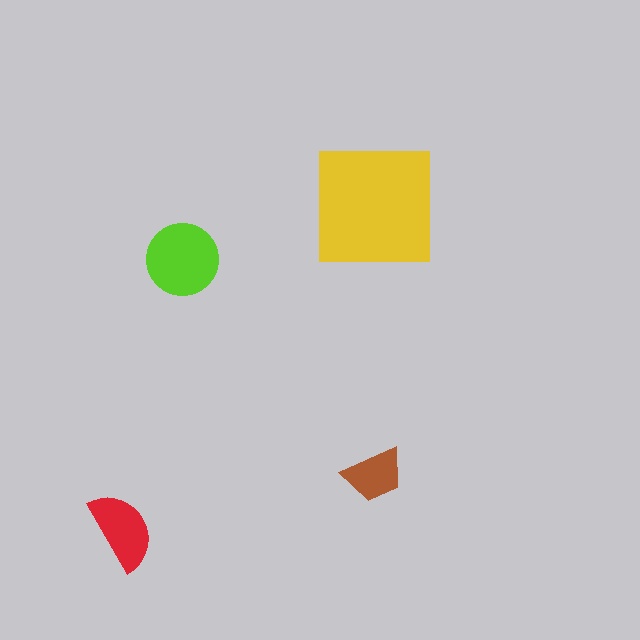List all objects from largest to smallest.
The yellow square, the lime circle, the red semicircle, the brown trapezoid.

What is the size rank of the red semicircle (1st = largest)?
3rd.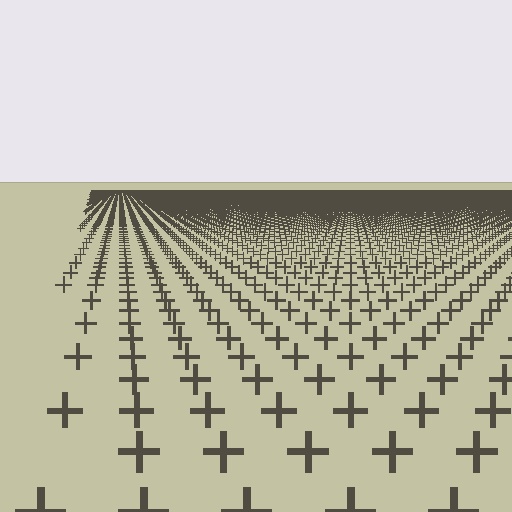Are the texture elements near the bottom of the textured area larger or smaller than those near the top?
Larger. Near the bottom, elements are closer to the viewer and appear at a bigger on-screen size.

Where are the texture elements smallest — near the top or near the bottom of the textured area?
Near the top.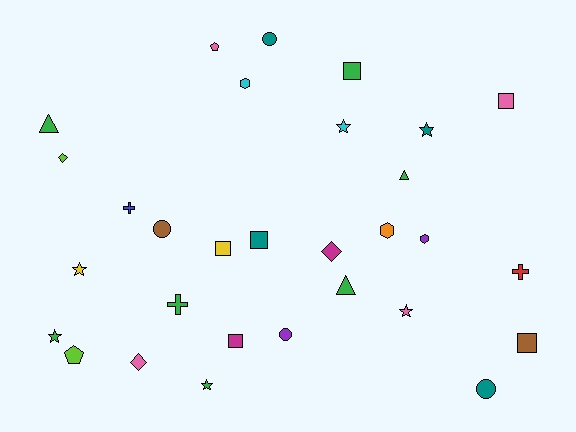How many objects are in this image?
There are 30 objects.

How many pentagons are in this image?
There are 2 pentagons.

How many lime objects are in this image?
There are 2 lime objects.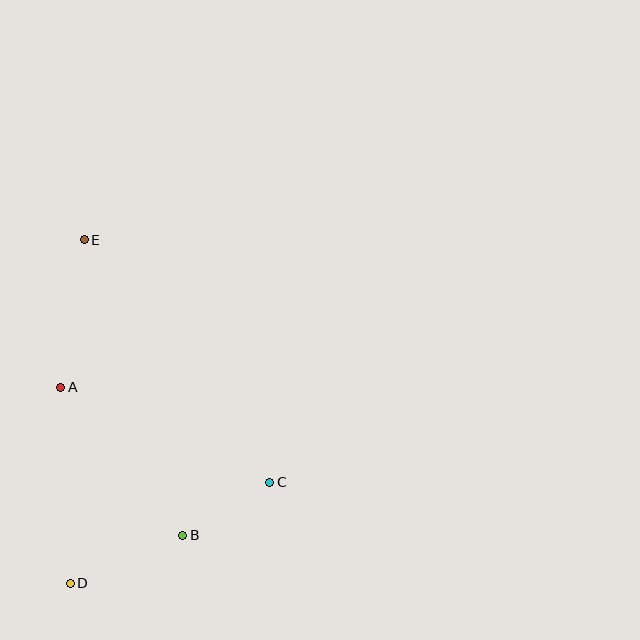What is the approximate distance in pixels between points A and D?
The distance between A and D is approximately 196 pixels.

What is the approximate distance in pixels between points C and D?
The distance between C and D is approximately 224 pixels.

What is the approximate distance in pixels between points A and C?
The distance between A and C is approximately 229 pixels.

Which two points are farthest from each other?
Points D and E are farthest from each other.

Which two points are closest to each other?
Points B and C are closest to each other.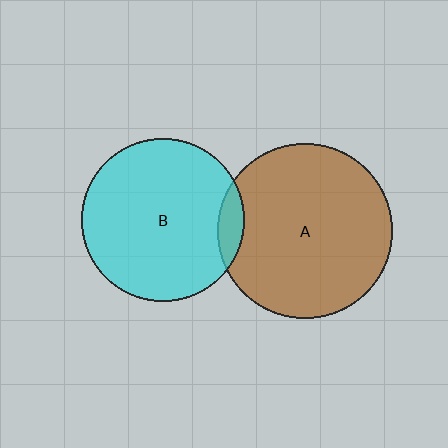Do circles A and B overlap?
Yes.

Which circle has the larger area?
Circle A (brown).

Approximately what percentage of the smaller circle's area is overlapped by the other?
Approximately 10%.